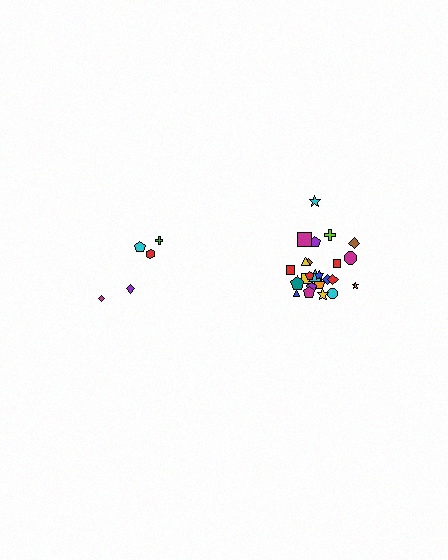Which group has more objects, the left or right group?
The right group.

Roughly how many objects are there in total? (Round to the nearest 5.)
Roughly 30 objects in total.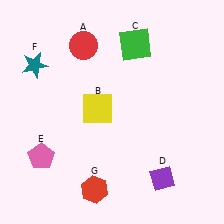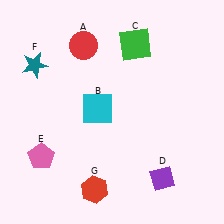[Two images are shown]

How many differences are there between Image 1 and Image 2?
There is 1 difference between the two images.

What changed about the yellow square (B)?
In Image 1, B is yellow. In Image 2, it changed to cyan.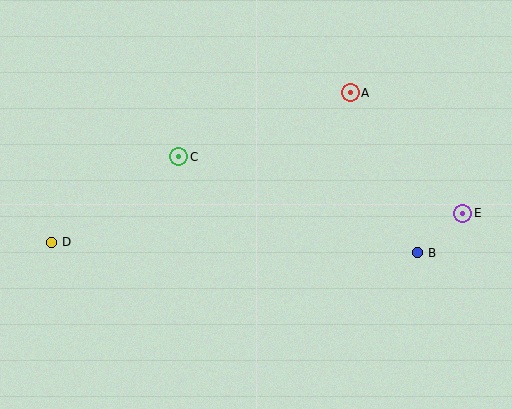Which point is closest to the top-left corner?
Point C is closest to the top-left corner.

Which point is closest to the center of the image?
Point C at (179, 157) is closest to the center.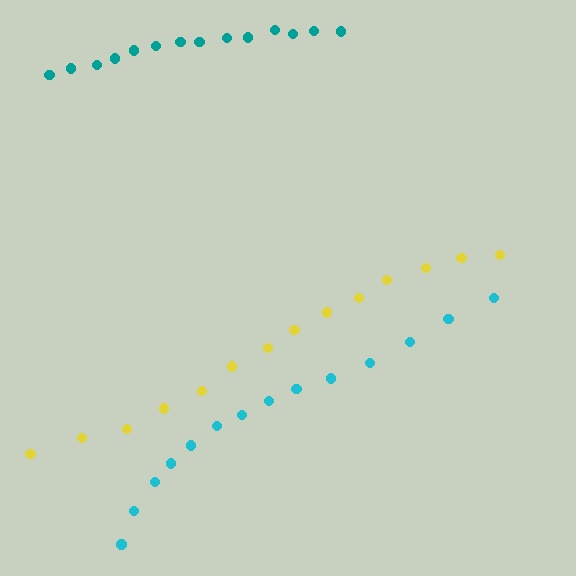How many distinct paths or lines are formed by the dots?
There are 3 distinct paths.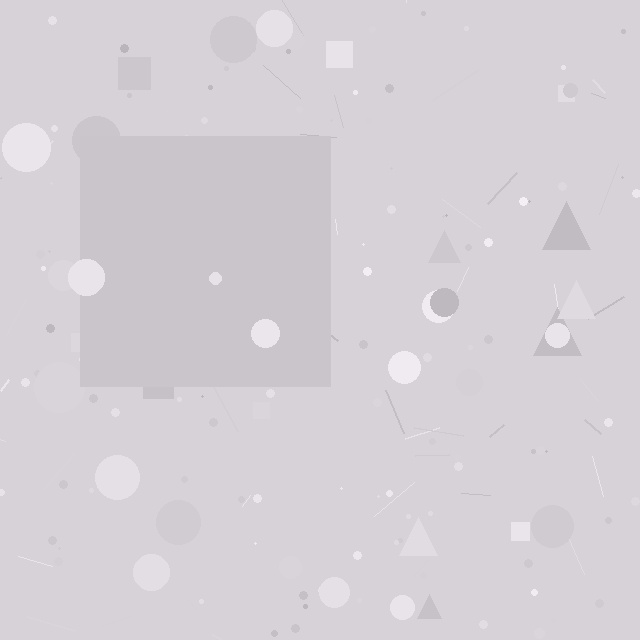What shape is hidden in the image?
A square is hidden in the image.